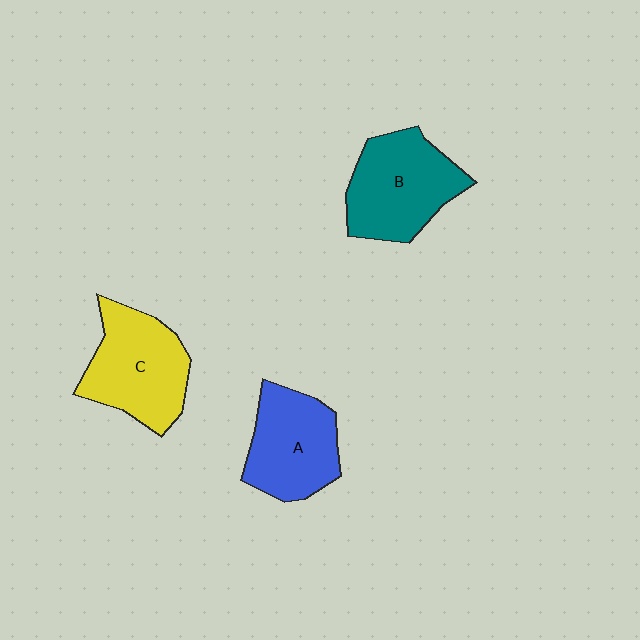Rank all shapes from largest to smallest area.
From largest to smallest: B (teal), C (yellow), A (blue).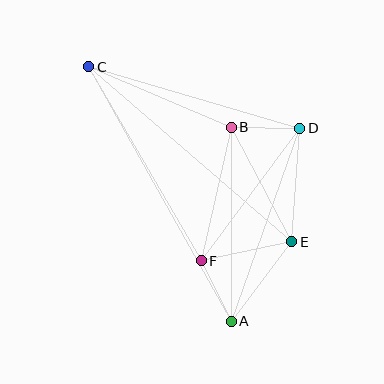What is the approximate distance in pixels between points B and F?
The distance between B and F is approximately 137 pixels.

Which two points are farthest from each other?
Points A and C are farthest from each other.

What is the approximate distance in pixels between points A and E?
The distance between A and E is approximately 100 pixels.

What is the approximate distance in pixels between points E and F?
The distance between E and F is approximately 93 pixels.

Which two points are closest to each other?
Points A and F are closest to each other.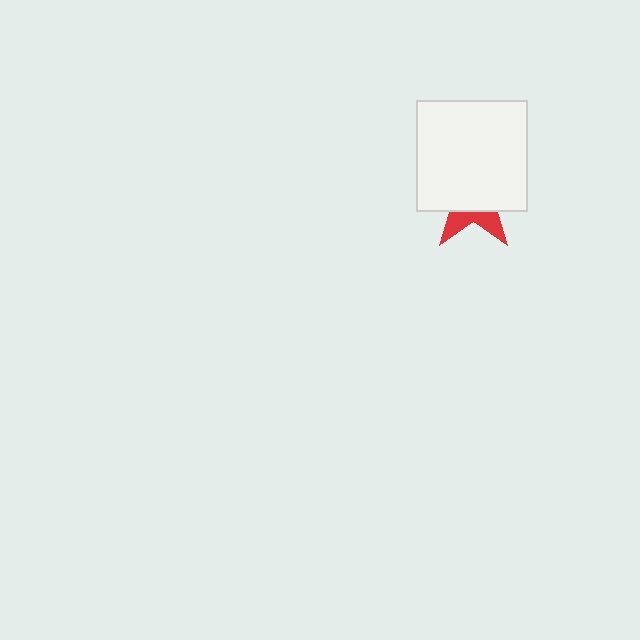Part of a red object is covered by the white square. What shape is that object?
It is a star.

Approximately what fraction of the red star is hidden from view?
Roughly 69% of the red star is hidden behind the white square.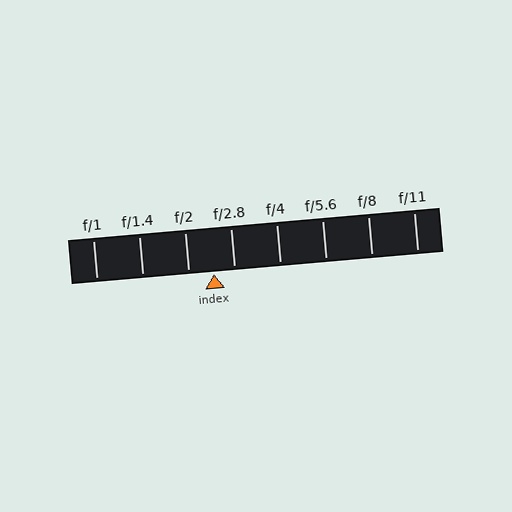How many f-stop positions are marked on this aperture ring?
There are 8 f-stop positions marked.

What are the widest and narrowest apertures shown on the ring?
The widest aperture shown is f/1 and the narrowest is f/11.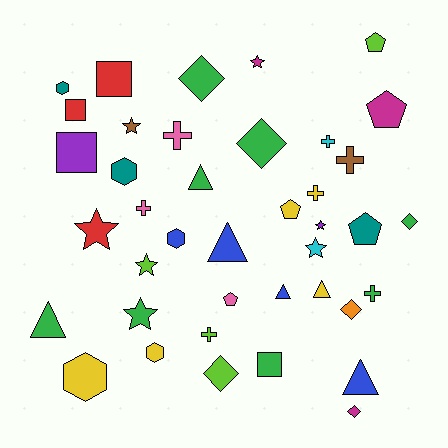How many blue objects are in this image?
There are 4 blue objects.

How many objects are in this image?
There are 40 objects.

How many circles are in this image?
There are no circles.